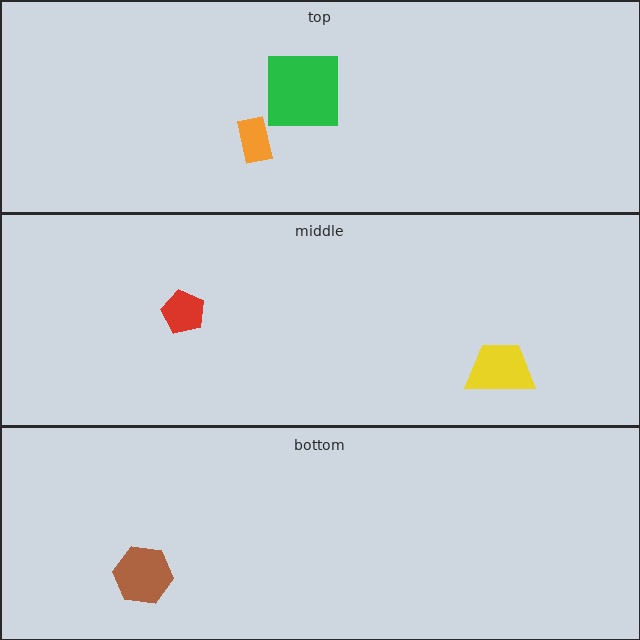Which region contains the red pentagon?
The middle region.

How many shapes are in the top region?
2.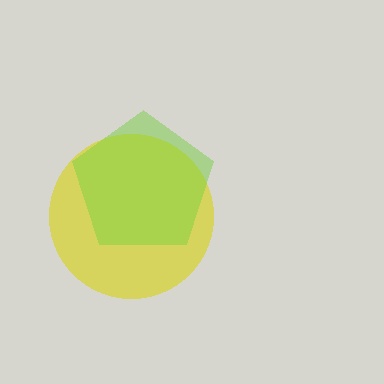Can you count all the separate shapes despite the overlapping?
Yes, there are 2 separate shapes.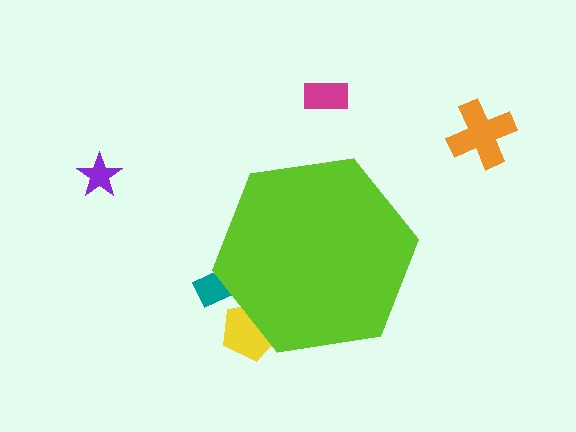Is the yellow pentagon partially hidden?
Yes, the yellow pentagon is partially hidden behind the lime hexagon.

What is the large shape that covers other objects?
A lime hexagon.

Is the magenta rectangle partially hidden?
No, the magenta rectangle is fully visible.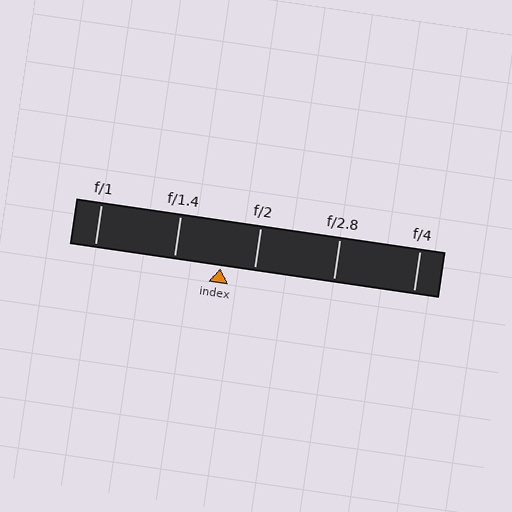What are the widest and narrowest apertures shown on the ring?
The widest aperture shown is f/1 and the narrowest is f/4.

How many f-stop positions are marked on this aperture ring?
There are 5 f-stop positions marked.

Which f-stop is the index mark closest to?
The index mark is closest to f/2.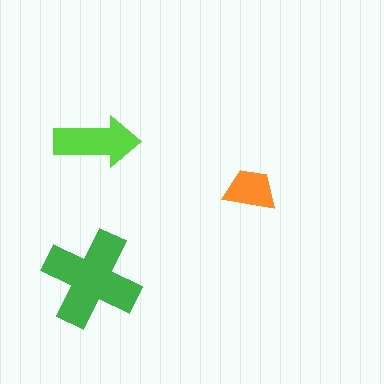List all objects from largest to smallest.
The green cross, the lime arrow, the orange trapezoid.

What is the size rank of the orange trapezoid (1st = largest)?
3rd.